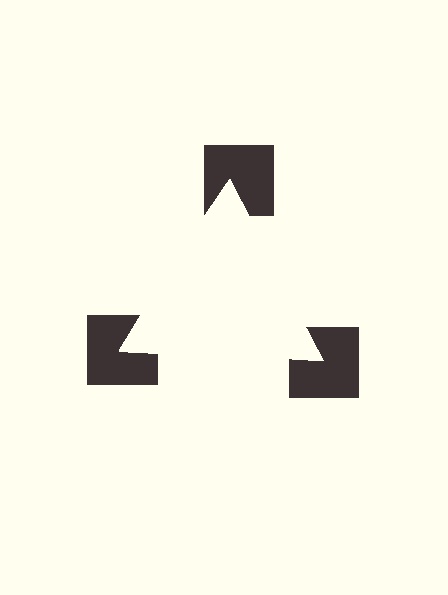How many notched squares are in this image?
There are 3 — one at each vertex of the illusory triangle.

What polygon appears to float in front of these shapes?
An illusory triangle — its edges are inferred from the aligned wedge cuts in the notched squares, not physically drawn.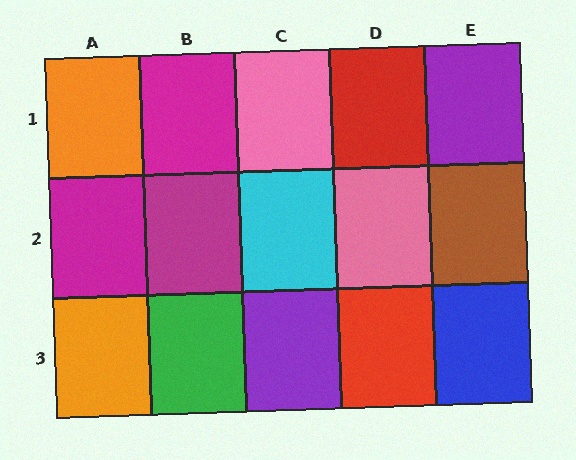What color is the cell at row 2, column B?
Magenta.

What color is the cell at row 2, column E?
Brown.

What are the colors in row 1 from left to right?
Orange, magenta, pink, red, purple.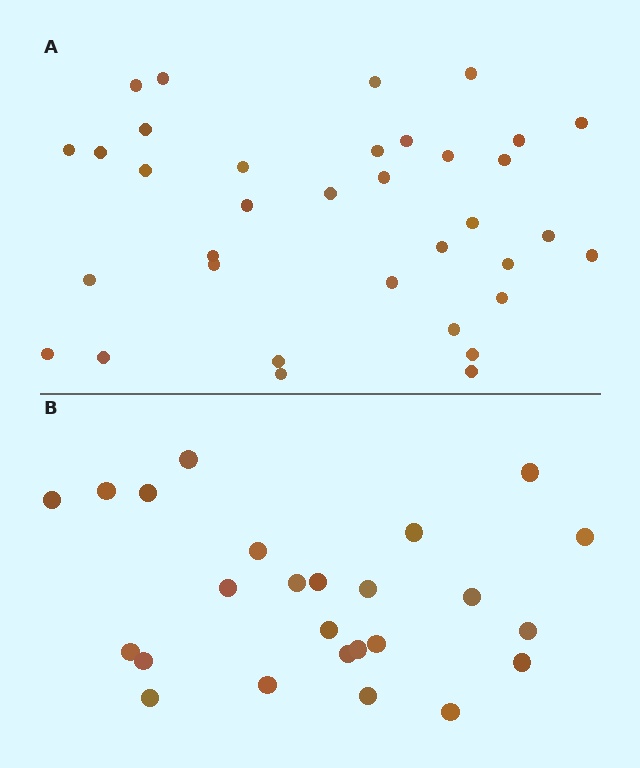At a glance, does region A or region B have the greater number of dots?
Region A (the top region) has more dots.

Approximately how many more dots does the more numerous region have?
Region A has roughly 10 or so more dots than region B.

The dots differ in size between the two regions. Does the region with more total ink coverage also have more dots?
No. Region B has more total ink coverage because its dots are larger, but region A actually contains more individual dots. Total area can be misleading — the number of items is what matters here.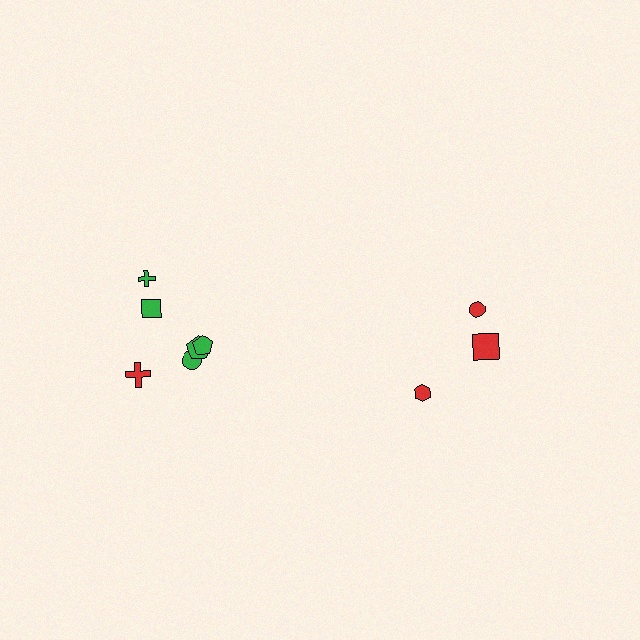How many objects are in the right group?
There are 3 objects.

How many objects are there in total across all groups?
There are 9 objects.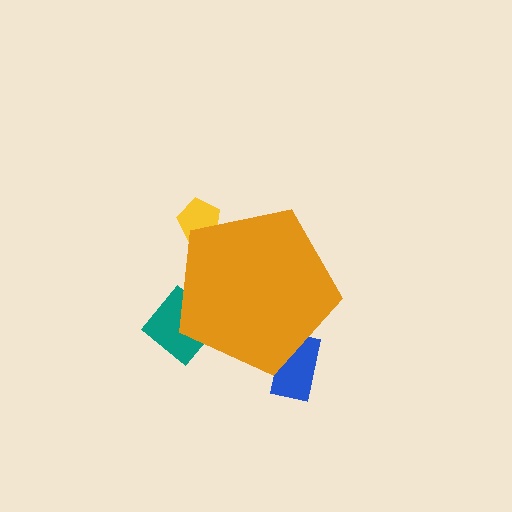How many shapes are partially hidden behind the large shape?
3 shapes are partially hidden.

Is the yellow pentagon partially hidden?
Yes, the yellow pentagon is partially hidden behind the orange pentagon.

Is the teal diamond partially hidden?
Yes, the teal diamond is partially hidden behind the orange pentagon.